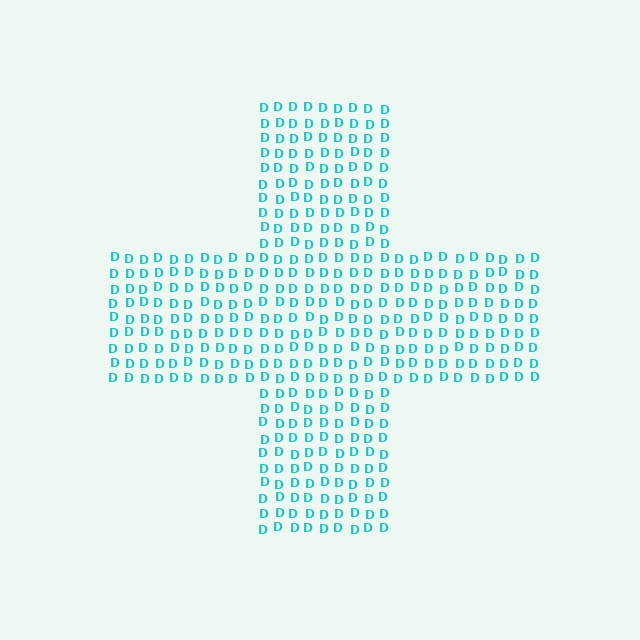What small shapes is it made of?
It is made of small letter D's.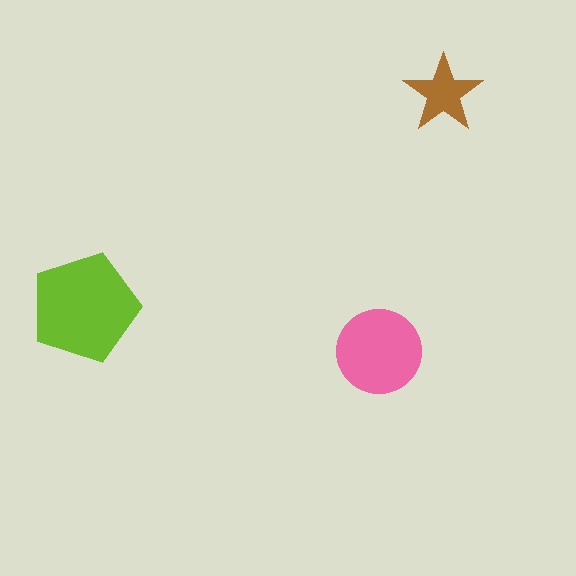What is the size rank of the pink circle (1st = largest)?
2nd.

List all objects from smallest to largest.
The brown star, the pink circle, the lime pentagon.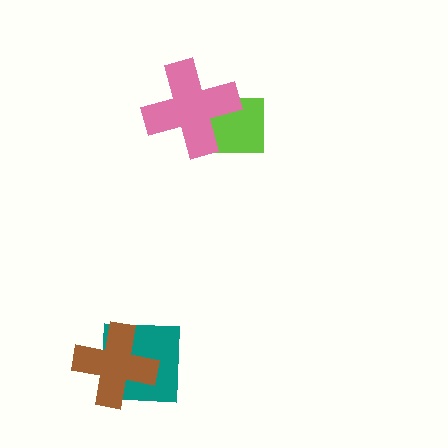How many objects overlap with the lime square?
1 object overlaps with the lime square.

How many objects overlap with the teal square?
1 object overlaps with the teal square.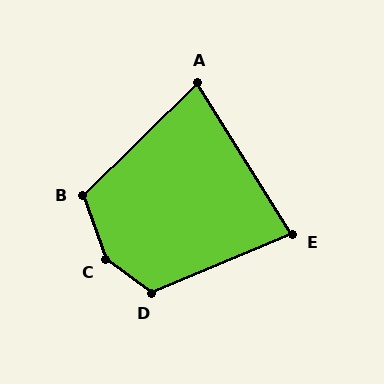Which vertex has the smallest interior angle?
A, at approximately 78 degrees.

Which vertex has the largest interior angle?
C, at approximately 147 degrees.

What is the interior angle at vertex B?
Approximately 115 degrees (obtuse).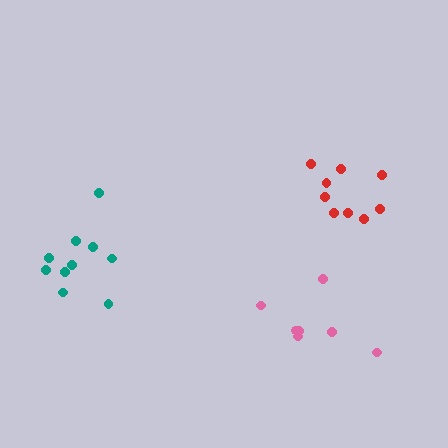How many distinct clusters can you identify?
There are 3 distinct clusters.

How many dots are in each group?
Group 1: 10 dots, Group 2: 7 dots, Group 3: 9 dots (26 total).